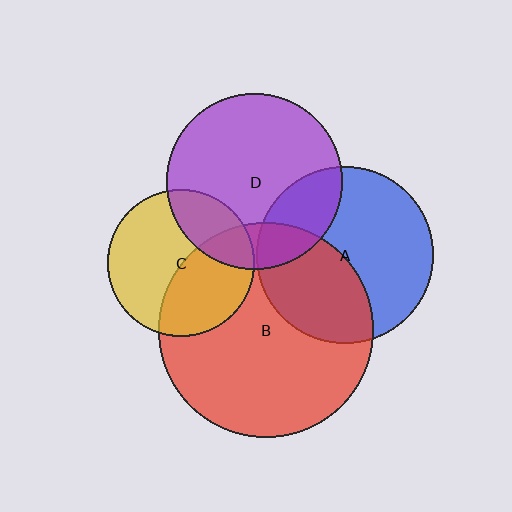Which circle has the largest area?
Circle B (red).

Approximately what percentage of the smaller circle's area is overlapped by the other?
Approximately 25%.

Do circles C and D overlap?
Yes.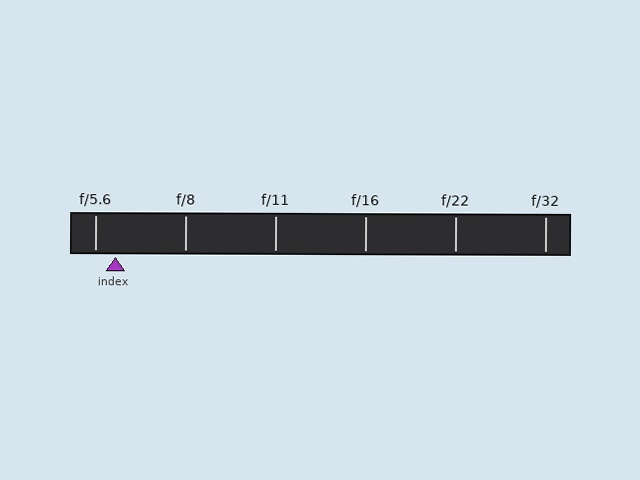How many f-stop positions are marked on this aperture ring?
There are 6 f-stop positions marked.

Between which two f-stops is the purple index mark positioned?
The index mark is between f/5.6 and f/8.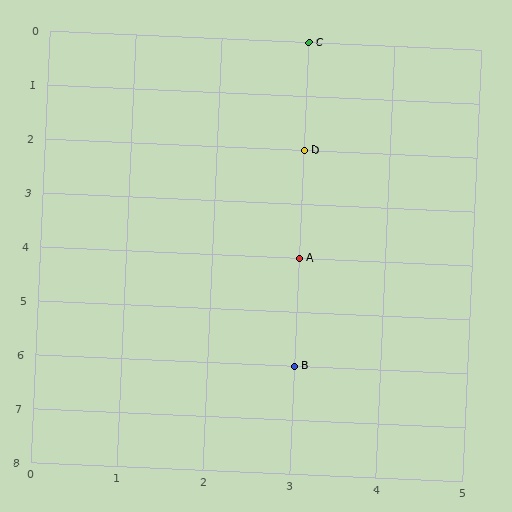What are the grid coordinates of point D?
Point D is at grid coordinates (3, 2).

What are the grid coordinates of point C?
Point C is at grid coordinates (3, 0).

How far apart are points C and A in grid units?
Points C and A are 4 rows apart.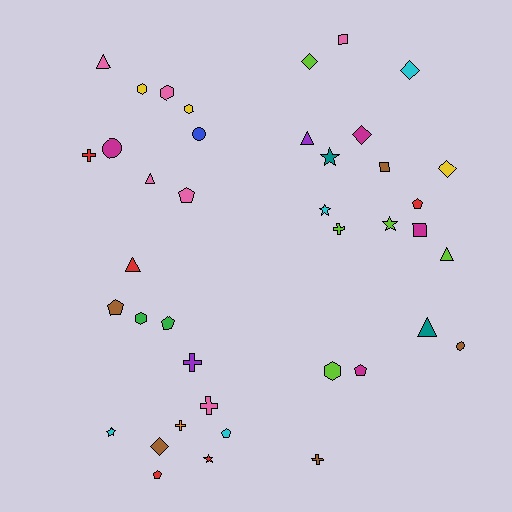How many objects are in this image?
There are 40 objects.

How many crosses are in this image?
There are 6 crosses.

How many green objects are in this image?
There are 2 green objects.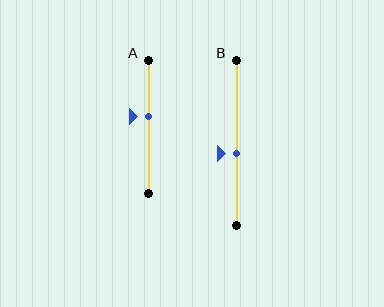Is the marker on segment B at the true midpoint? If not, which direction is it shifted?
No, the marker on segment B is shifted downward by about 6% of the segment length.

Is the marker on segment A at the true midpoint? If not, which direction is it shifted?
No, the marker on segment A is shifted upward by about 7% of the segment length.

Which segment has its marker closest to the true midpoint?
Segment B has its marker closest to the true midpoint.